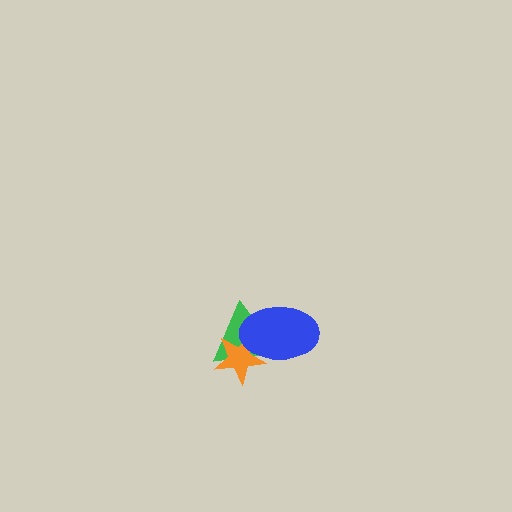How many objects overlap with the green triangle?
2 objects overlap with the green triangle.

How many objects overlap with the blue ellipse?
2 objects overlap with the blue ellipse.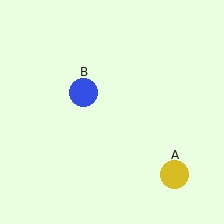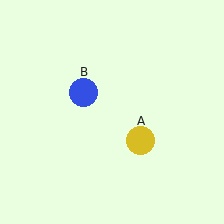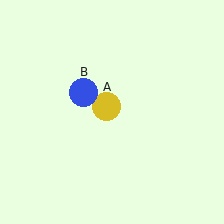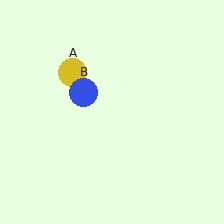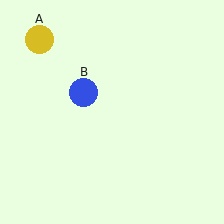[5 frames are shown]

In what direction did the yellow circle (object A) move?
The yellow circle (object A) moved up and to the left.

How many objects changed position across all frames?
1 object changed position: yellow circle (object A).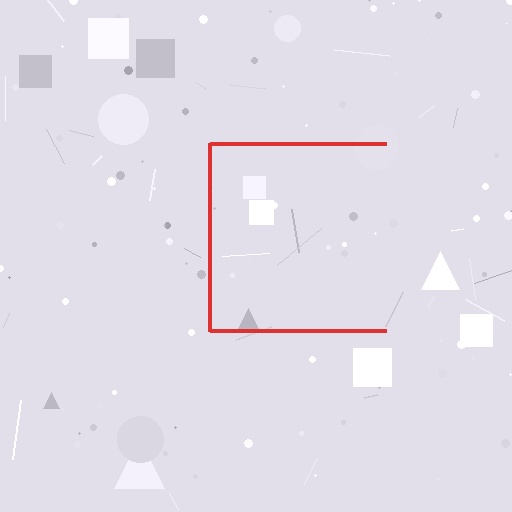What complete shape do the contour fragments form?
The contour fragments form a square.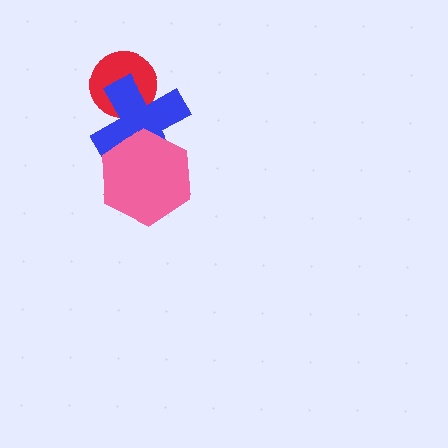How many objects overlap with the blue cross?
2 objects overlap with the blue cross.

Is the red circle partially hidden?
Yes, it is partially covered by another shape.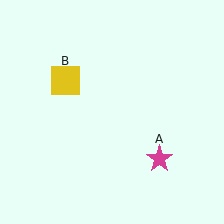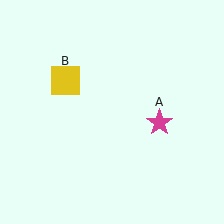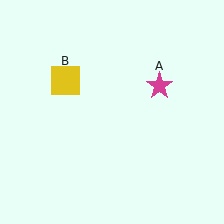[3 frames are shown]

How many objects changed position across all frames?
1 object changed position: magenta star (object A).